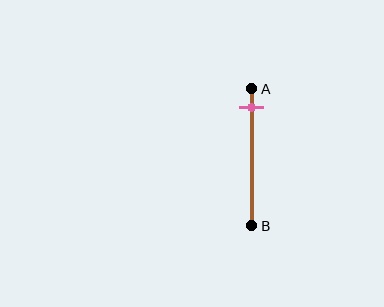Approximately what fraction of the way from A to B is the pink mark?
The pink mark is approximately 15% of the way from A to B.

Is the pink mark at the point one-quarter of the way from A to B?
No, the mark is at about 15% from A, not at the 25% one-quarter point.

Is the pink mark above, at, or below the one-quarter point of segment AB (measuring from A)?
The pink mark is above the one-quarter point of segment AB.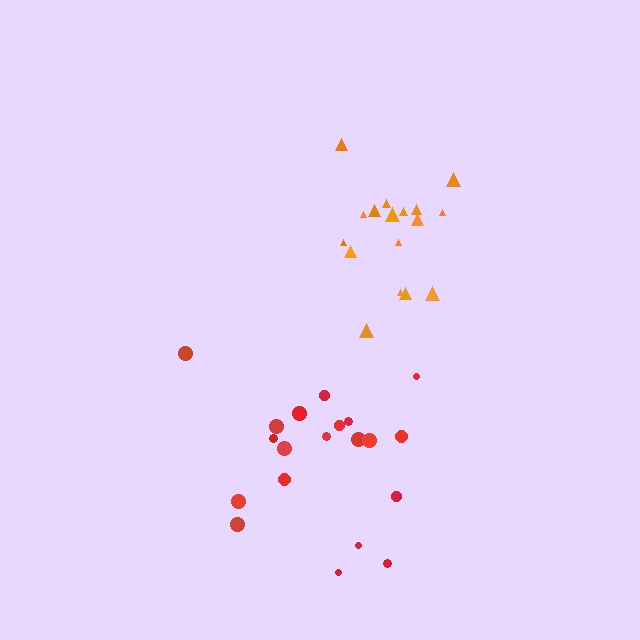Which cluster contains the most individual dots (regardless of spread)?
Red (20).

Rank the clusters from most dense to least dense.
orange, red.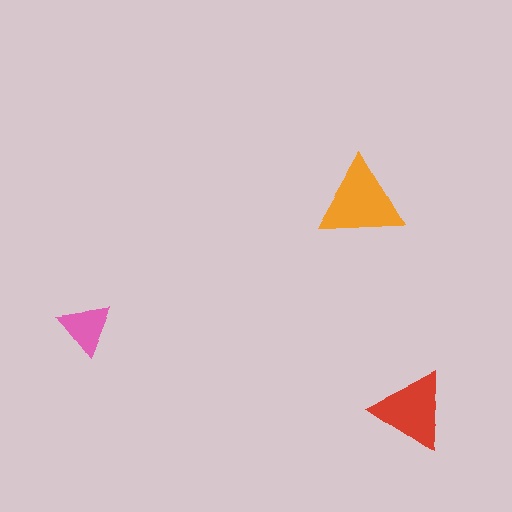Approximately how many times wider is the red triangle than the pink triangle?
About 1.5 times wider.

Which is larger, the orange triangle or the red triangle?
The orange one.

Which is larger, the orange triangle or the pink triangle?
The orange one.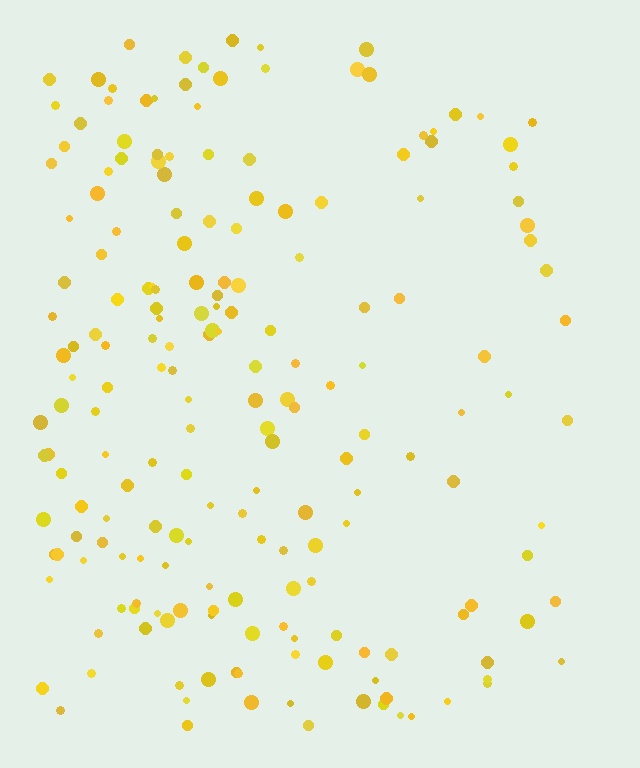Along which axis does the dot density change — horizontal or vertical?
Horizontal.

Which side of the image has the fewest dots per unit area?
The right.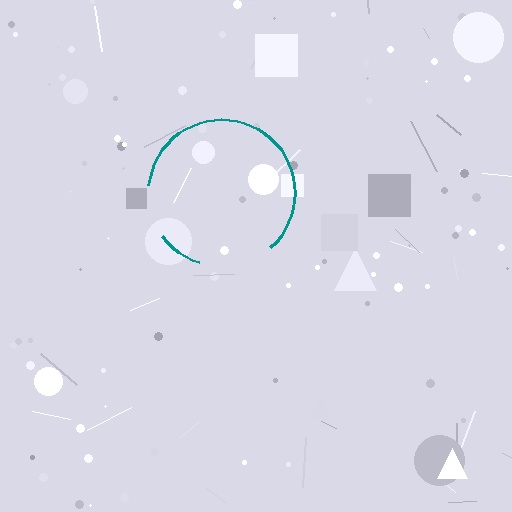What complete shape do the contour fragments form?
The contour fragments form a circle.